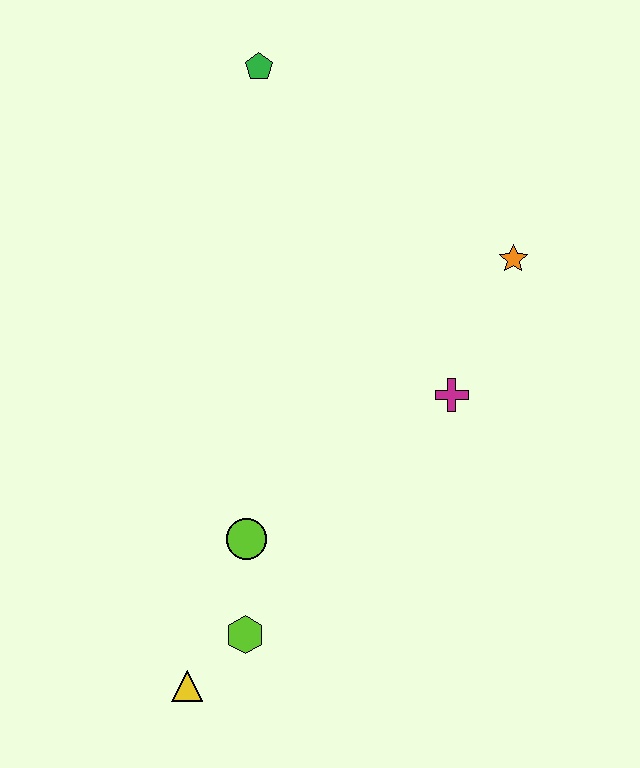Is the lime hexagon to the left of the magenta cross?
Yes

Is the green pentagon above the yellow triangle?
Yes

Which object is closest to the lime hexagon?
The yellow triangle is closest to the lime hexagon.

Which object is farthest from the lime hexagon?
The green pentagon is farthest from the lime hexagon.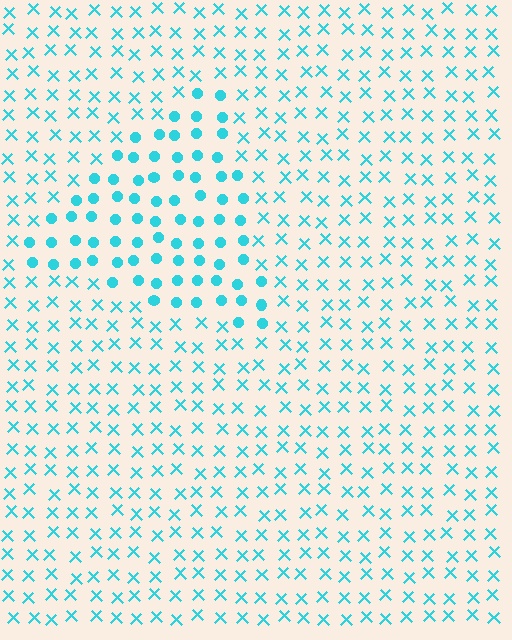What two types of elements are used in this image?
The image uses circles inside the triangle region and X marks outside it.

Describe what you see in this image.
The image is filled with small cyan elements arranged in a uniform grid. A triangle-shaped region contains circles, while the surrounding area contains X marks. The boundary is defined purely by the change in element shape.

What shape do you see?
I see a triangle.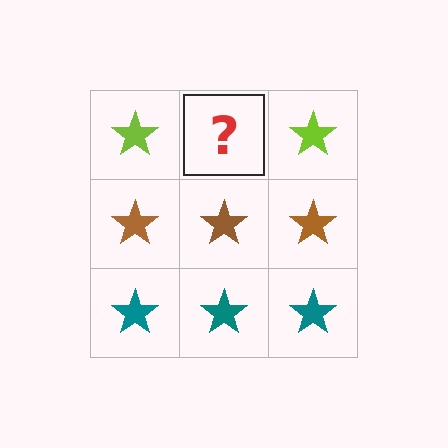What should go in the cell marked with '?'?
The missing cell should contain a lime star.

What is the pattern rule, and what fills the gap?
The rule is that each row has a consistent color. The gap should be filled with a lime star.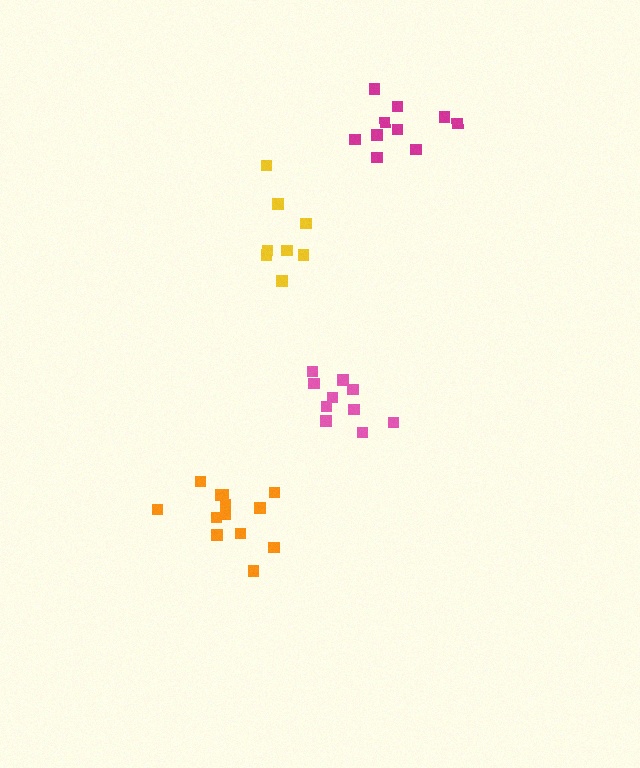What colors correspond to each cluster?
The clusters are colored: yellow, pink, orange, magenta.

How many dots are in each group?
Group 1: 8 dots, Group 2: 10 dots, Group 3: 13 dots, Group 4: 10 dots (41 total).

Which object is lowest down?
The orange cluster is bottommost.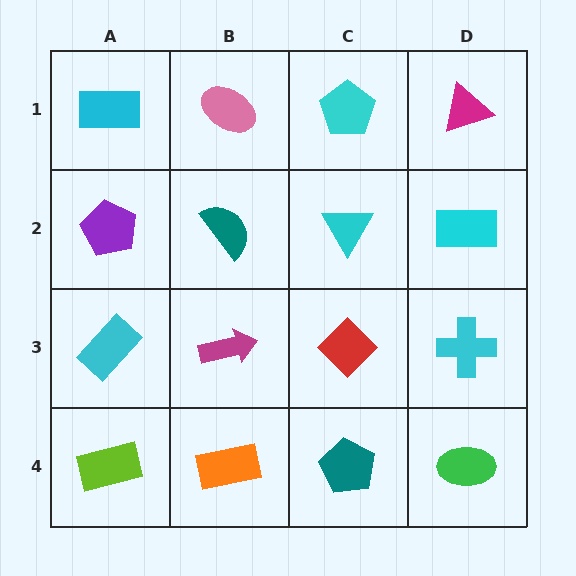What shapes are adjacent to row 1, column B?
A teal semicircle (row 2, column B), a cyan rectangle (row 1, column A), a cyan pentagon (row 1, column C).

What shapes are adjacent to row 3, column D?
A cyan rectangle (row 2, column D), a green ellipse (row 4, column D), a red diamond (row 3, column C).